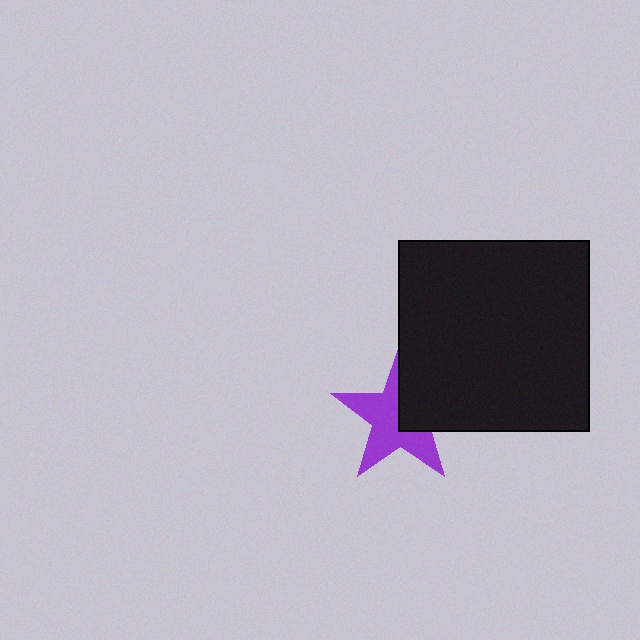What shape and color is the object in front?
The object in front is a black square.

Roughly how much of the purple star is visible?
About half of it is visible (roughly 61%).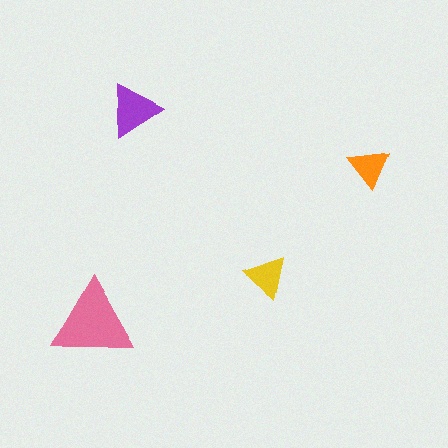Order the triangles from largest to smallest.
the pink one, the purple one, the yellow one, the orange one.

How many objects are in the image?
There are 4 objects in the image.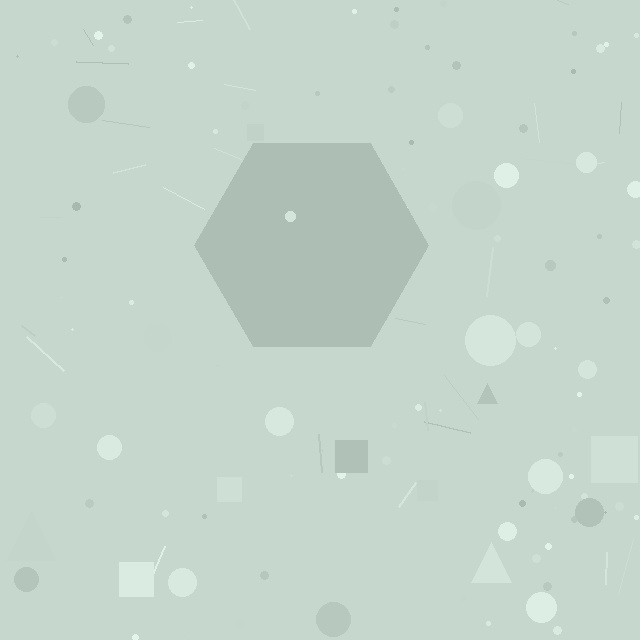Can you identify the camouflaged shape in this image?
The camouflaged shape is a hexagon.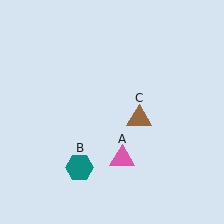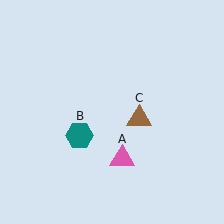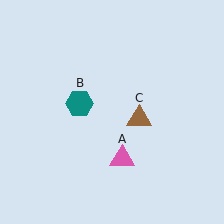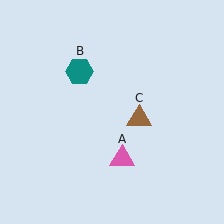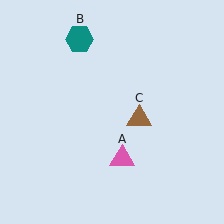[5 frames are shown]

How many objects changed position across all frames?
1 object changed position: teal hexagon (object B).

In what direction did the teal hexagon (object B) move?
The teal hexagon (object B) moved up.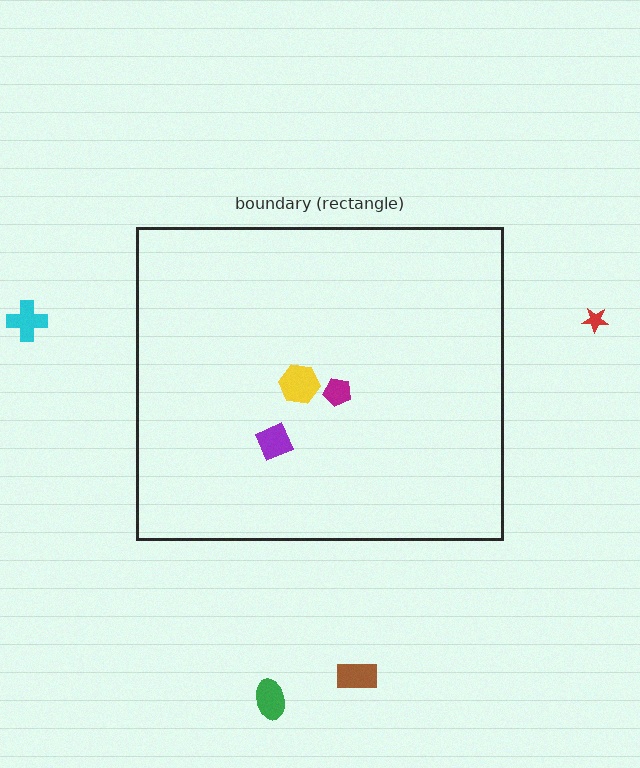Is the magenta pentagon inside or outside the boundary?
Inside.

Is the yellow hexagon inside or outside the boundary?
Inside.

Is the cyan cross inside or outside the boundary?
Outside.